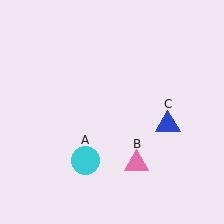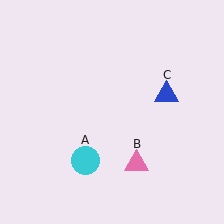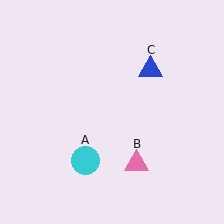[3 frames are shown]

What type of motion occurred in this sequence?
The blue triangle (object C) rotated counterclockwise around the center of the scene.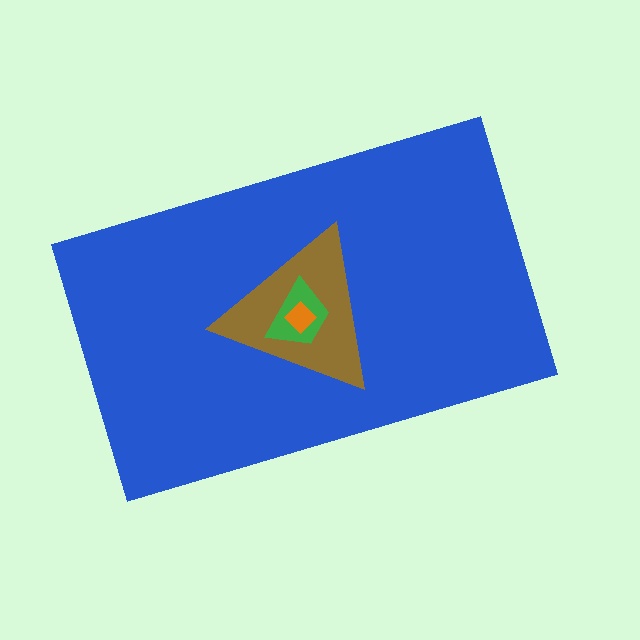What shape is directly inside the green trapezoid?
The orange diamond.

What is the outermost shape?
The blue rectangle.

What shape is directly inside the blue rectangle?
The brown triangle.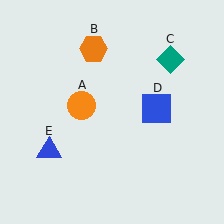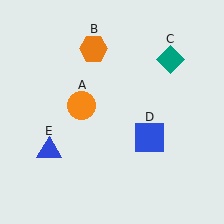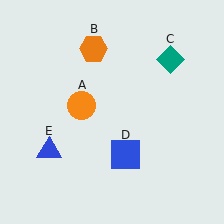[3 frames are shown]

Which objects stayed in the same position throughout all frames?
Orange circle (object A) and orange hexagon (object B) and teal diamond (object C) and blue triangle (object E) remained stationary.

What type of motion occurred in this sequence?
The blue square (object D) rotated clockwise around the center of the scene.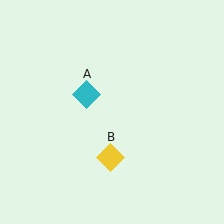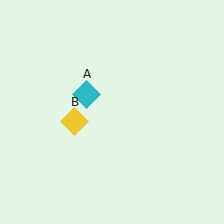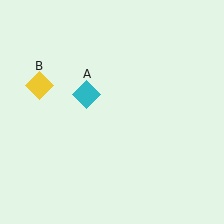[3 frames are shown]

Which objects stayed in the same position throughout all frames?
Cyan diamond (object A) remained stationary.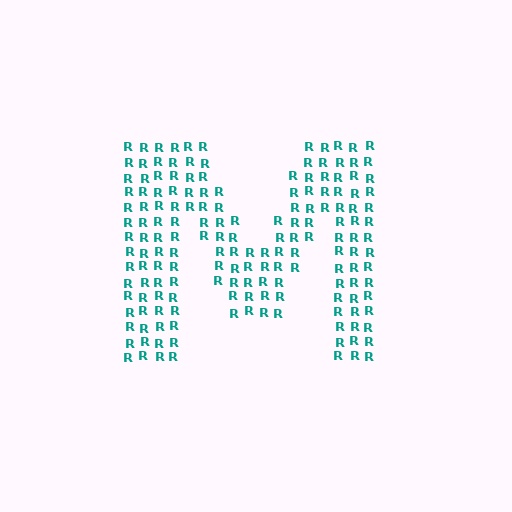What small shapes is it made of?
It is made of small letter R's.